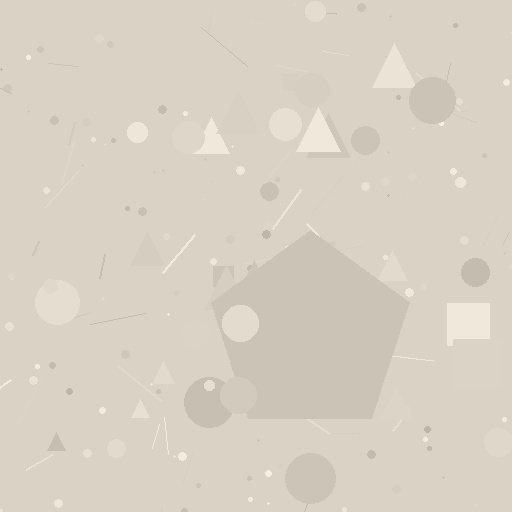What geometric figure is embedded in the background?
A pentagon is embedded in the background.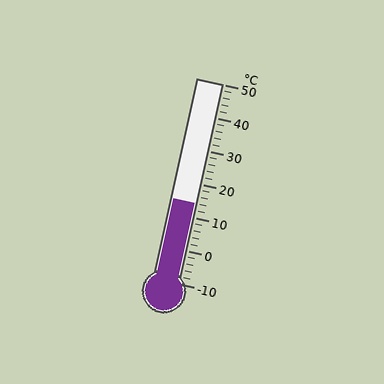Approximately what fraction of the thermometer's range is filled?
The thermometer is filled to approximately 40% of its range.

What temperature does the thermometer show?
The thermometer shows approximately 14°C.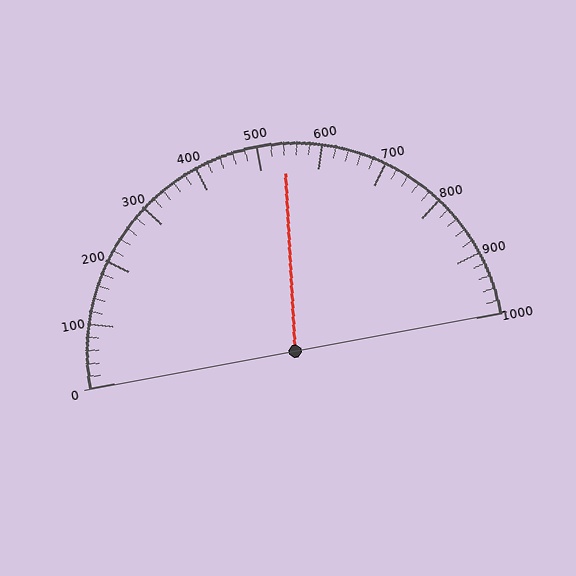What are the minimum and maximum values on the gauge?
The gauge ranges from 0 to 1000.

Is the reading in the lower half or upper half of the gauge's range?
The reading is in the upper half of the range (0 to 1000).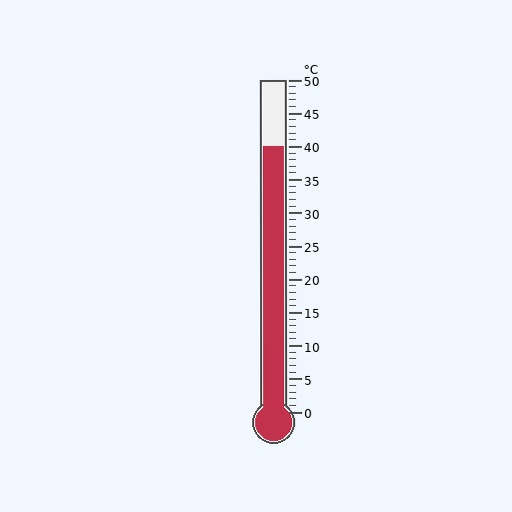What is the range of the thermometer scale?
The thermometer scale ranges from 0°C to 50°C.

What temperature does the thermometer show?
The thermometer shows approximately 40°C.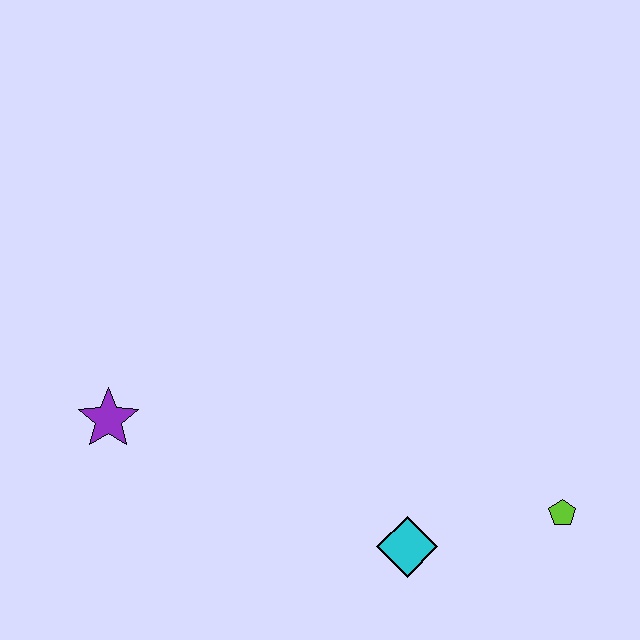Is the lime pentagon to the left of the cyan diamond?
No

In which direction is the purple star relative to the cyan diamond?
The purple star is to the left of the cyan diamond.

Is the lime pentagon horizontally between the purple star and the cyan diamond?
No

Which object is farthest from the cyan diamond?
The purple star is farthest from the cyan diamond.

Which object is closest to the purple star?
The cyan diamond is closest to the purple star.